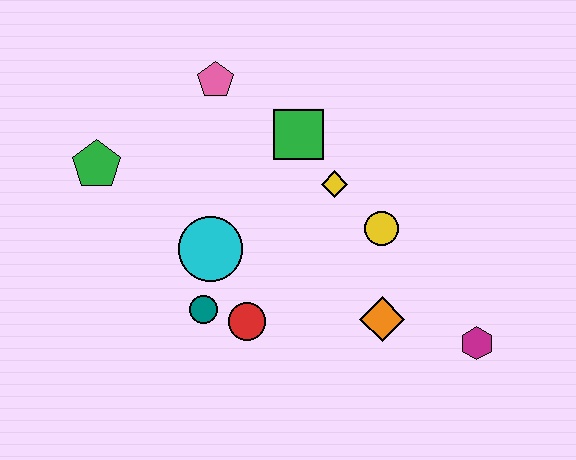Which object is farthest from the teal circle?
The magenta hexagon is farthest from the teal circle.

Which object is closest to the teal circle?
The red circle is closest to the teal circle.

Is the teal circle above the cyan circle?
No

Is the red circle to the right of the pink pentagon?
Yes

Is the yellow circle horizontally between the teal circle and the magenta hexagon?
Yes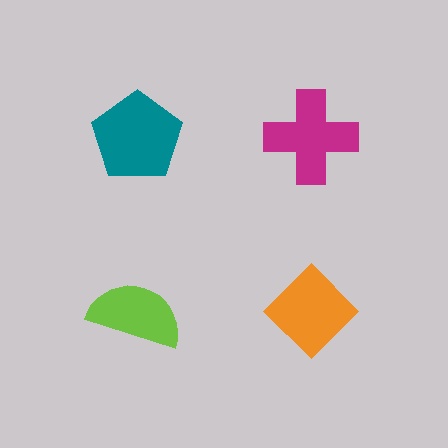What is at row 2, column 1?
A lime semicircle.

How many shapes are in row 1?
2 shapes.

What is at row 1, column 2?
A magenta cross.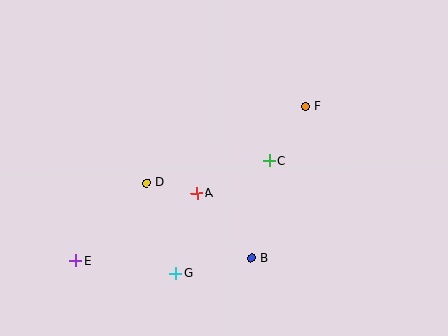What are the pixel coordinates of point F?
Point F is at (305, 107).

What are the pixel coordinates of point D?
Point D is at (147, 183).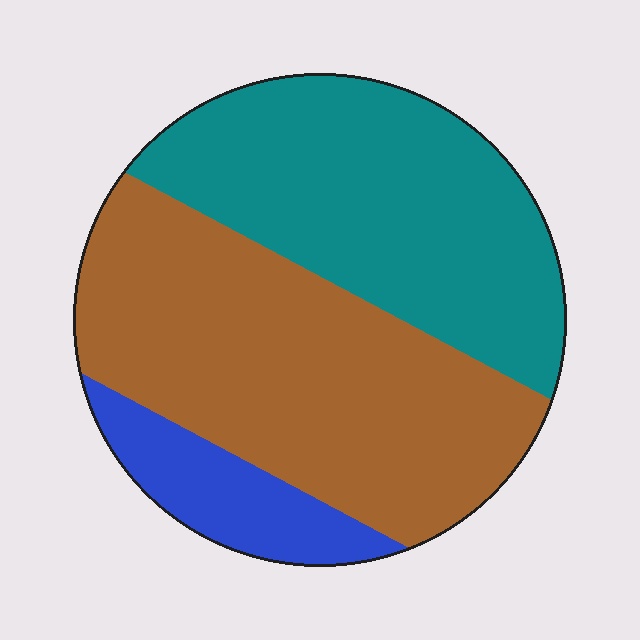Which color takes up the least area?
Blue, at roughly 10%.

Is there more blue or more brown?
Brown.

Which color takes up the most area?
Brown, at roughly 50%.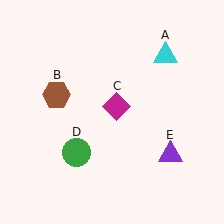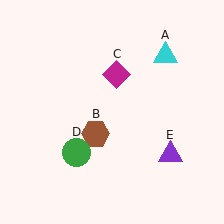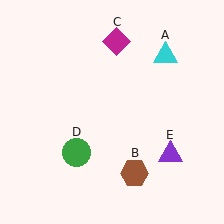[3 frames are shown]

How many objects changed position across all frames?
2 objects changed position: brown hexagon (object B), magenta diamond (object C).